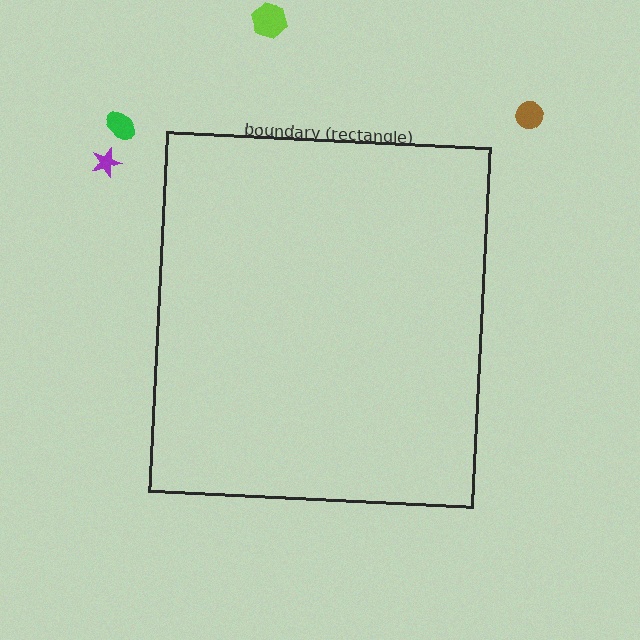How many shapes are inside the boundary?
0 inside, 4 outside.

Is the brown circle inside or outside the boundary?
Outside.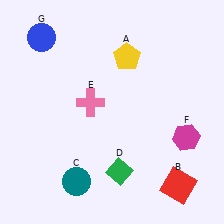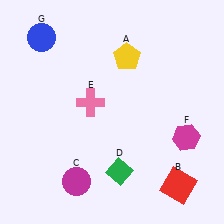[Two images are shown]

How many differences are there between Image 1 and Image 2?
There is 1 difference between the two images.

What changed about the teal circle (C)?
In Image 1, C is teal. In Image 2, it changed to magenta.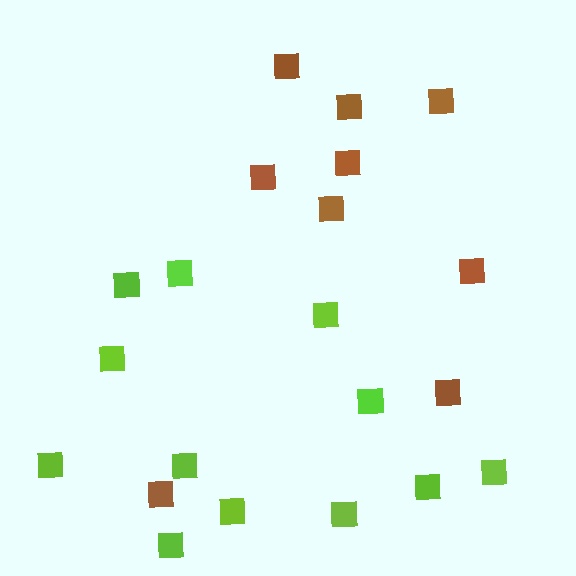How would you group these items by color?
There are 2 groups: one group of brown squares (9) and one group of lime squares (12).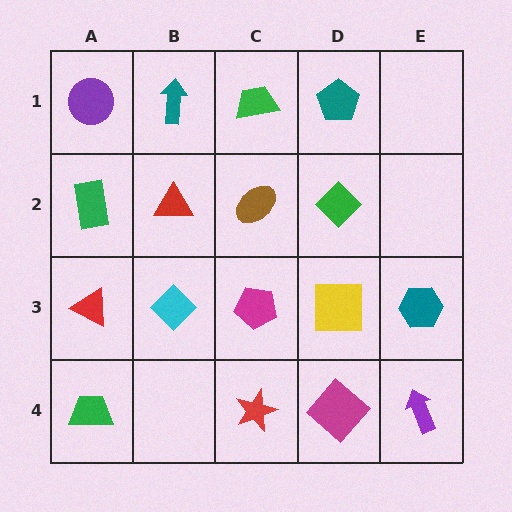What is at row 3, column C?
A magenta pentagon.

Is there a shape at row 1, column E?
No, that cell is empty.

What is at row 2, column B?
A red triangle.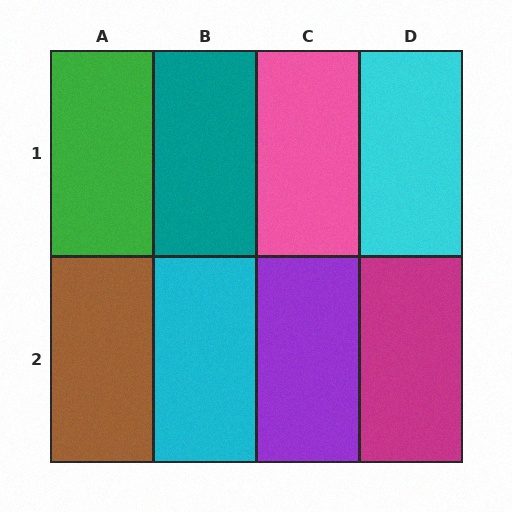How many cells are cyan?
2 cells are cyan.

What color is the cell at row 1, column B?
Teal.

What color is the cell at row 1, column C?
Pink.